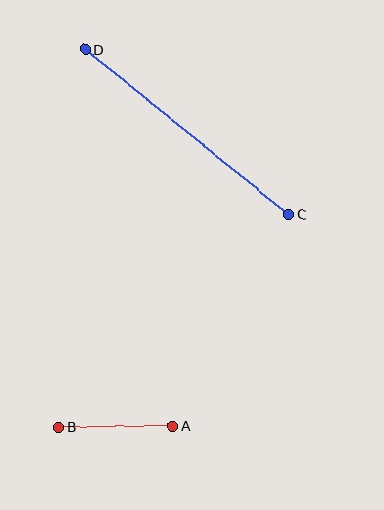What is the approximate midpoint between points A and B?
The midpoint is at approximately (116, 427) pixels.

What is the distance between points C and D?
The distance is approximately 263 pixels.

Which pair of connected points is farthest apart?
Points C and D are farthest apart.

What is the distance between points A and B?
The distance is approximately 114 pixels.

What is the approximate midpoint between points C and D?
The midpoint is at approximately (187, 132) pixels.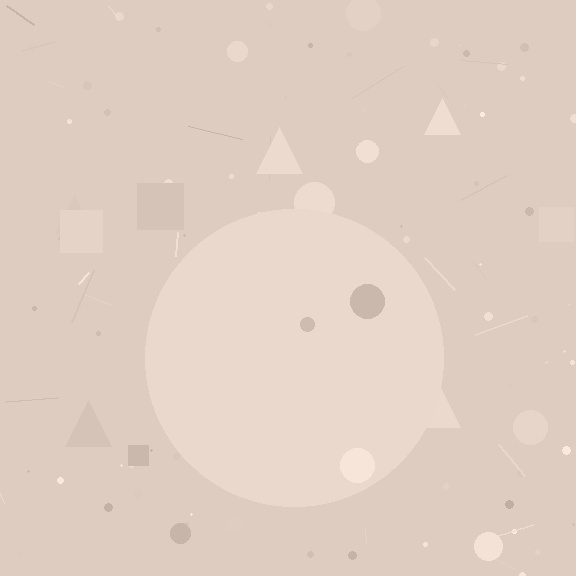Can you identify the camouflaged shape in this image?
The camouflaged shape is a circle.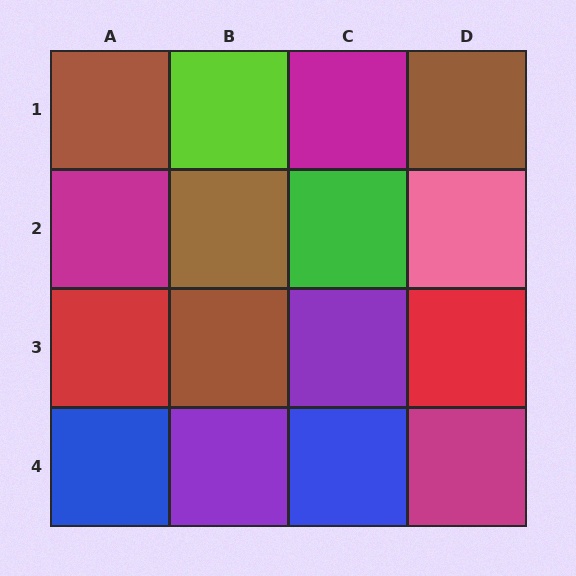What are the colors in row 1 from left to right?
Brown, lime, magenta, brown.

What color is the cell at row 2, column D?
Pink.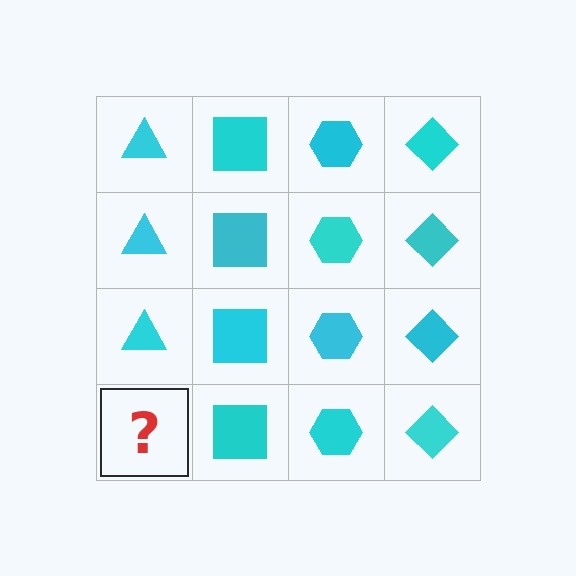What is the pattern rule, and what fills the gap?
The rule is that each column has a consistent shape. The gap should be filled with a cyan triangle.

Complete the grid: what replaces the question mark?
The question mark should be replaced with a cyan triangle.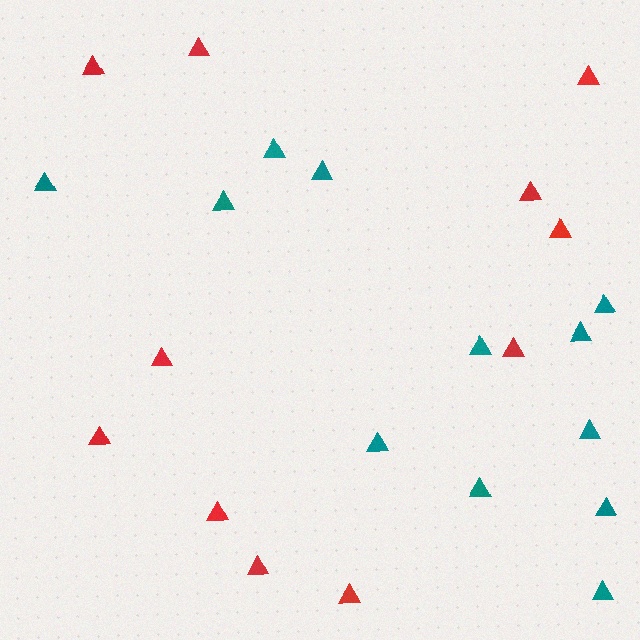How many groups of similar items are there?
There are 2 groups: one group of red triangles (11) and one group of teal triangles (12).